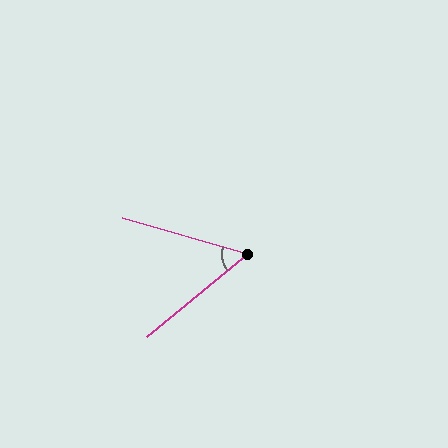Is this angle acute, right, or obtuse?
It is acute.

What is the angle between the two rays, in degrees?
Approximately 56 degrees.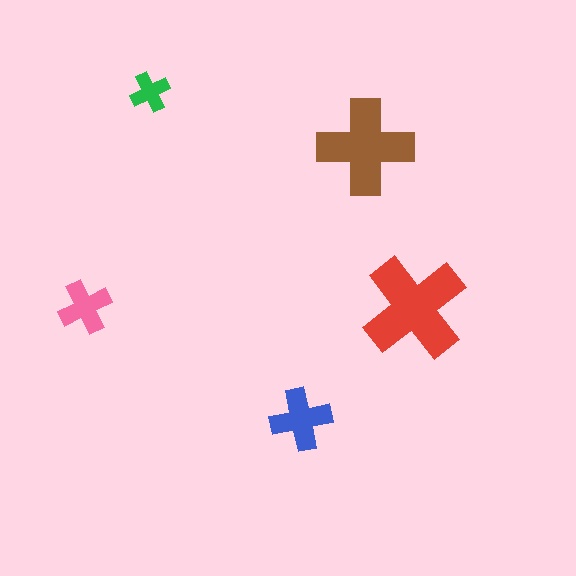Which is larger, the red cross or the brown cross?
The red one.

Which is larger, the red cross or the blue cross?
The red one.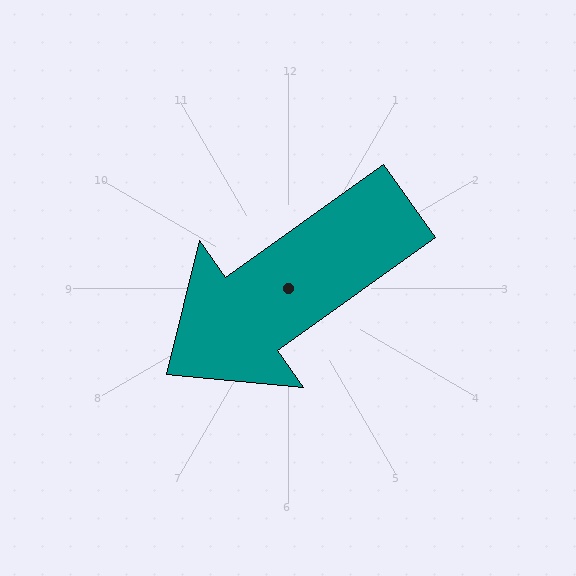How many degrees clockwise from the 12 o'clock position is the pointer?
Approximately 235 degrees.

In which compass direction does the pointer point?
Southwest.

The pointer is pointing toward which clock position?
Roughly 8 o'clock.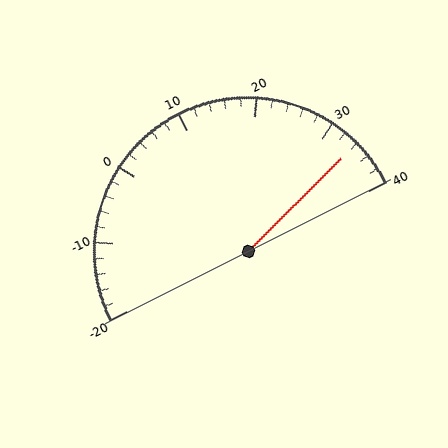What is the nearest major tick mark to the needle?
The nearest major tick mark is 30.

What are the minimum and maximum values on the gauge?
The gauge ranges from -20 to 40.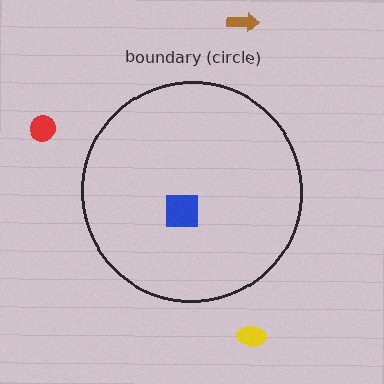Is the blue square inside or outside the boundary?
Inside.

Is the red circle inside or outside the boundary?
Outside.